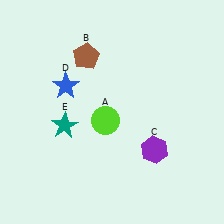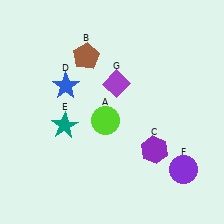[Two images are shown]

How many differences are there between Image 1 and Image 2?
There are 2 differences between the two images.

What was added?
A purple circle (F), a purple diamond (G) were added in Image 2.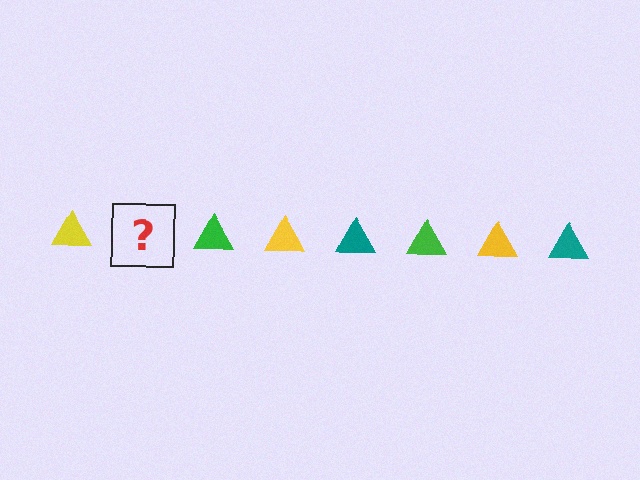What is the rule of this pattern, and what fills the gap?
The rule is that the pattern cycles through yellow, teal, green triangles. The gap should be filled with a teal triangle.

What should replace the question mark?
The question mark should be replaced with a teal triangle.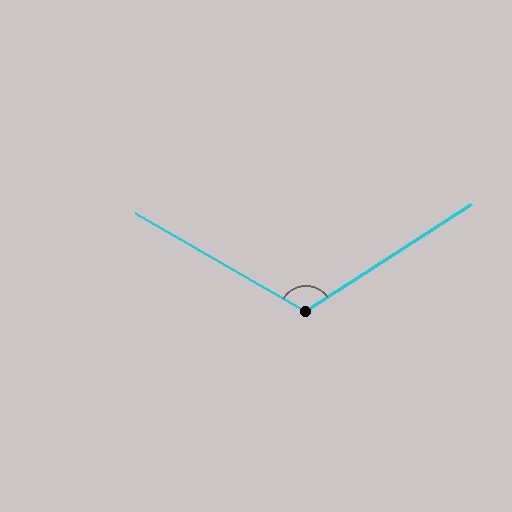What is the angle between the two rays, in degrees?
Approximately 117 degrees.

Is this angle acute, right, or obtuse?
It is obtuse.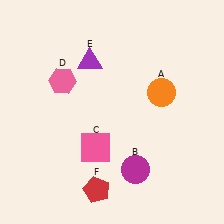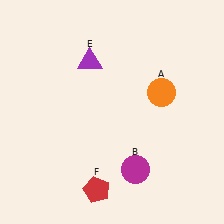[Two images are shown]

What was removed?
The pink hexagon (D), the pink square (C) were removed in Image 2.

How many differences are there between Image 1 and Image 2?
There are 2 differences between the two images.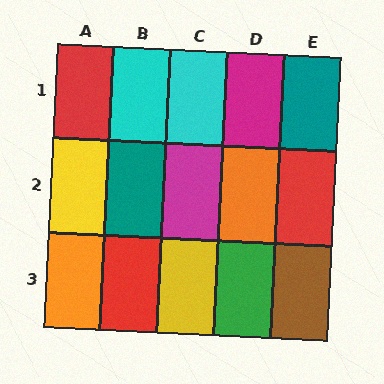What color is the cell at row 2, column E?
Red.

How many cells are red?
3 cells are red.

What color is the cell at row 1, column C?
Cyan.